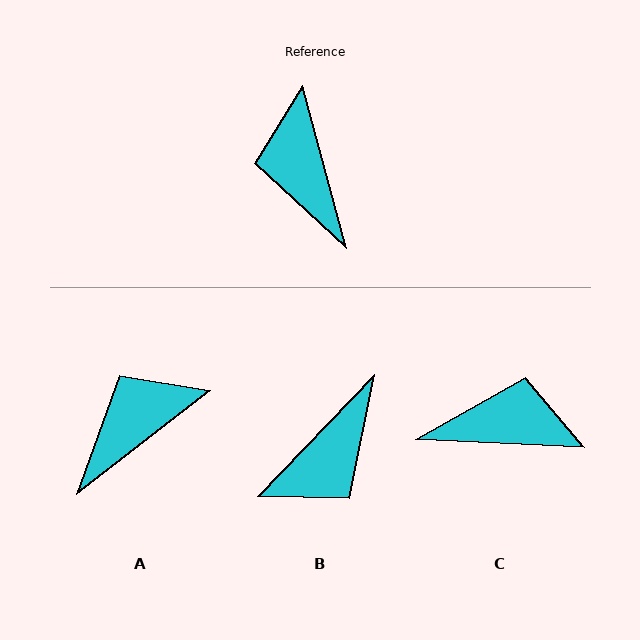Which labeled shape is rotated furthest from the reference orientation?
B, about 121 degrees away.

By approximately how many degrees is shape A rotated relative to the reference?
Approximately 67 degrees clockwise.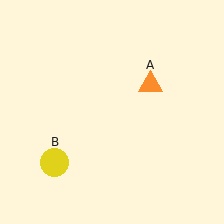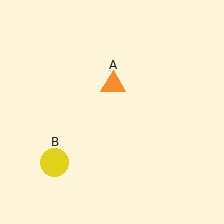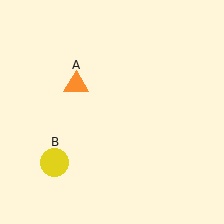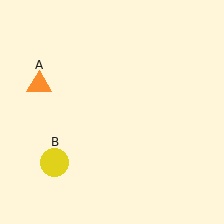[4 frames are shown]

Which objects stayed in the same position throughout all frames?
Yellow circle (object B) remained stationary.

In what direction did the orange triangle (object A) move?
The orange triangle (object A) moved left.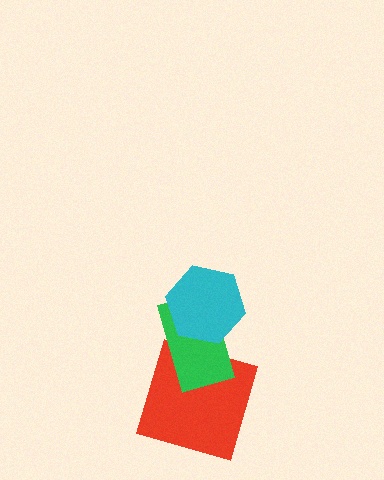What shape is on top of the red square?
The green rectangle is on top of the red square.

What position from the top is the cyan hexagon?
The cyan hexagon is 1st from the top.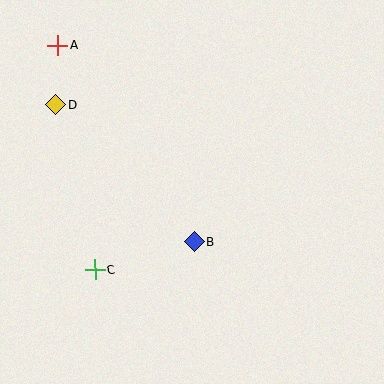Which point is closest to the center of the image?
Point B at (194, 242) is closest to the center.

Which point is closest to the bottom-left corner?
Point C is closest to the bottom-left corner.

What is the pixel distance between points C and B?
The distance between C and B is 103 pixels.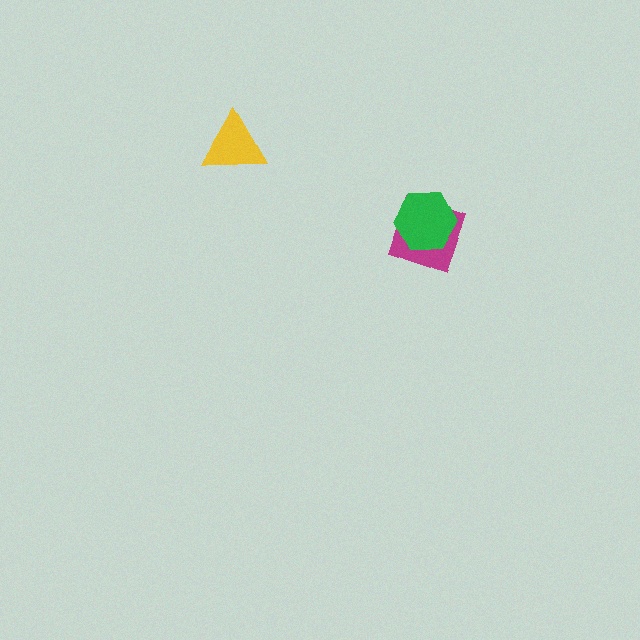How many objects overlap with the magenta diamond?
1 object overlaps with the magenta diamond.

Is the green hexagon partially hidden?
No, no other shape covers it.